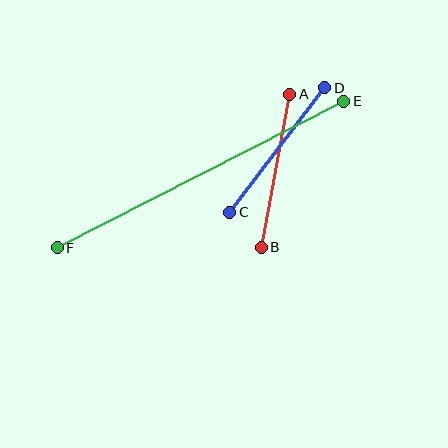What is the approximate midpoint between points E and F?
The midpoint is at approximately (201, 174) pixels.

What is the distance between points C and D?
The distance is approximately 157 pixels.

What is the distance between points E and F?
The distance is approximately 322 pixels.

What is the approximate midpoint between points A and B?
The midpoint is at approximately (276, 171) pixels.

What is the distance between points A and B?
The distance is approximately 156 pixels.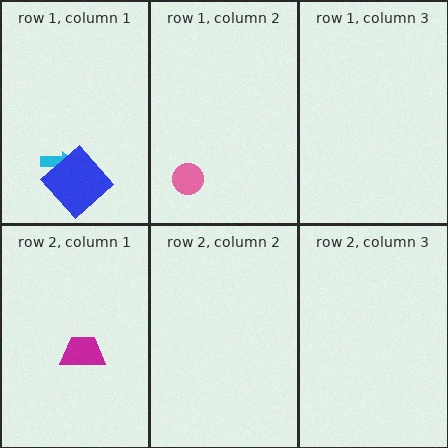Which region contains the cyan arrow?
The row 1, column 1 region.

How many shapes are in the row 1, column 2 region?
1.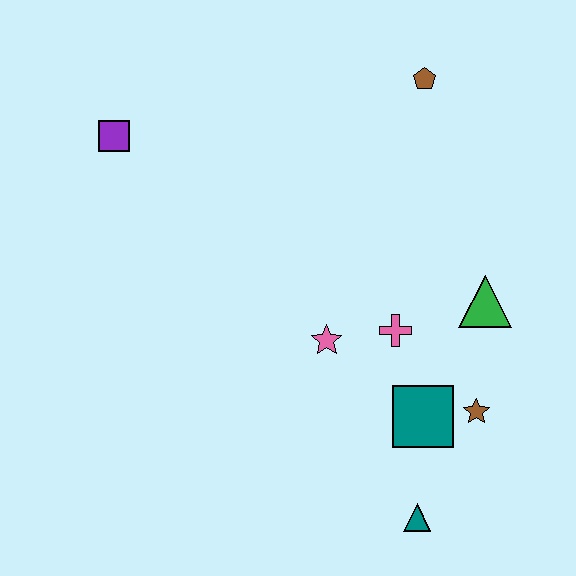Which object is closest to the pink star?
The pink cross is closest to the pink star.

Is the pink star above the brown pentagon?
No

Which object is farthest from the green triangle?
The purple square is farthest from the green triangle.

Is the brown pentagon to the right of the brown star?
No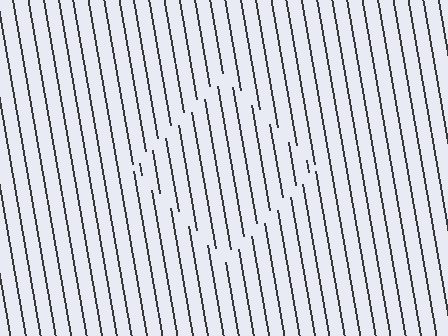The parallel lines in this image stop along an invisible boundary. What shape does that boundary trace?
An illusory square. The interior of the shape contains the same grating, shifted by half a period — the contour is defined by the phase discontinuity where line-ends from the inner and outer gratings abut.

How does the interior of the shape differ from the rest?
The interior of the shape contains the same grating, shifted by half a period — the contour is defined by the phase discontinuity where line-ends from the inner and outer gratings abut.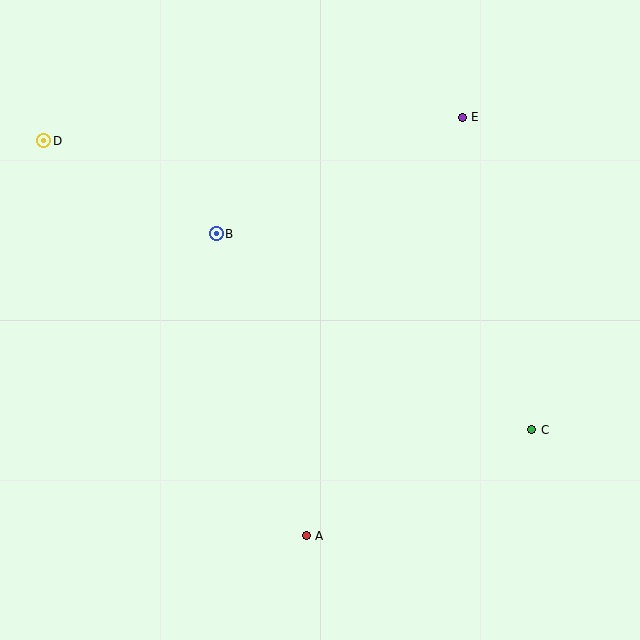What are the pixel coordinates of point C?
Point C is at (532, 430).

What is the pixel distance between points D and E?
The distance between D and E is 419 pixels.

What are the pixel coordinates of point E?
Point E is at (462, 117).